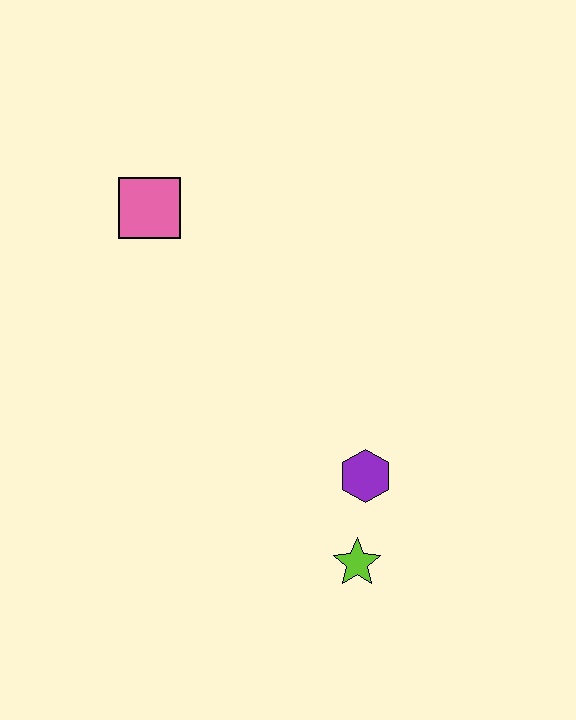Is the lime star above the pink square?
No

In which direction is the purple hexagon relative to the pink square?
The purple hexagon is below the pink square.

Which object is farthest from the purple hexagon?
The pink square is farthest from the purple hexagon.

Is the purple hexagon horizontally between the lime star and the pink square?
No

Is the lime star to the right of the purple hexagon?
No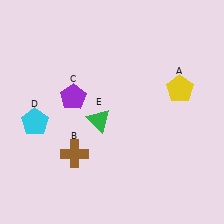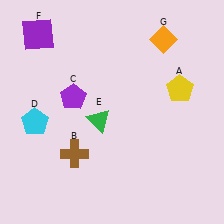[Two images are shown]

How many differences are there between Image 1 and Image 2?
There are 2 differences between the two images.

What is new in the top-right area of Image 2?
An orange diamond (G) was added in the top-right area of Image 2.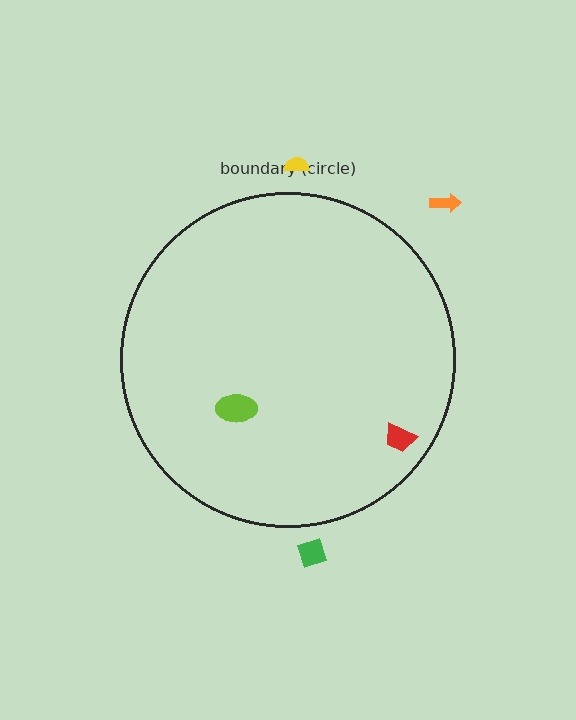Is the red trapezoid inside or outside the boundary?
Inside.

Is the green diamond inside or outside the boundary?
Outside.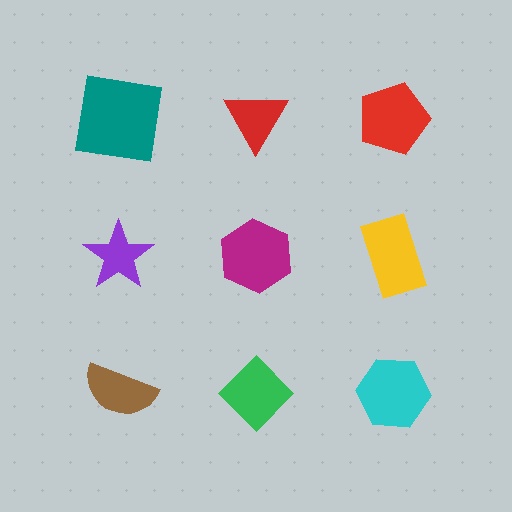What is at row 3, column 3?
A cyan hexagon.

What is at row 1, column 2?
A red triangle.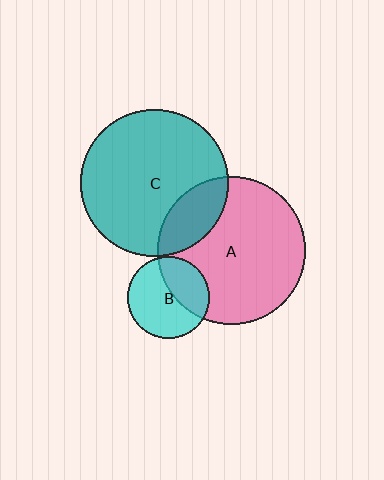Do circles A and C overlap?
Yes.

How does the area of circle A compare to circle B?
Approximately 3.3 times.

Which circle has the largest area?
Circle A (pink).